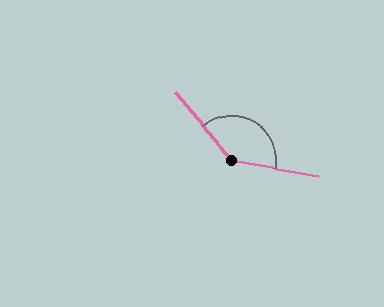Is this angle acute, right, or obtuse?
It is obtuse.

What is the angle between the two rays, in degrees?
Approximately 141 degrees.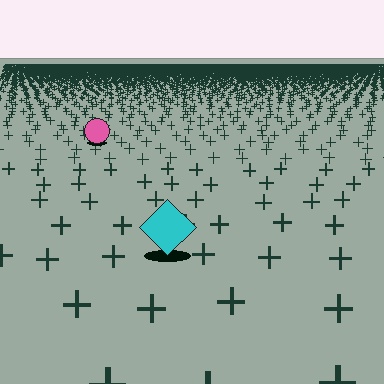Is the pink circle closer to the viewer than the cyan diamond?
No. The cyan diamond is closer — you can tell from the texture gradient: the ground texture is coarser near it.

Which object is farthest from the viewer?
The pink circle is farthest from the viewer. It appears smaller and the ground texture around it is denser.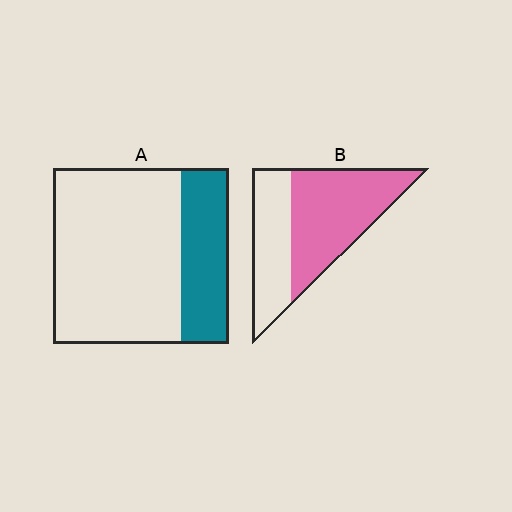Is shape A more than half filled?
No.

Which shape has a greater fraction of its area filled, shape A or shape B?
Shape B.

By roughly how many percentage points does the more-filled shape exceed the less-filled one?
By roughly 35 percentage points (B over A).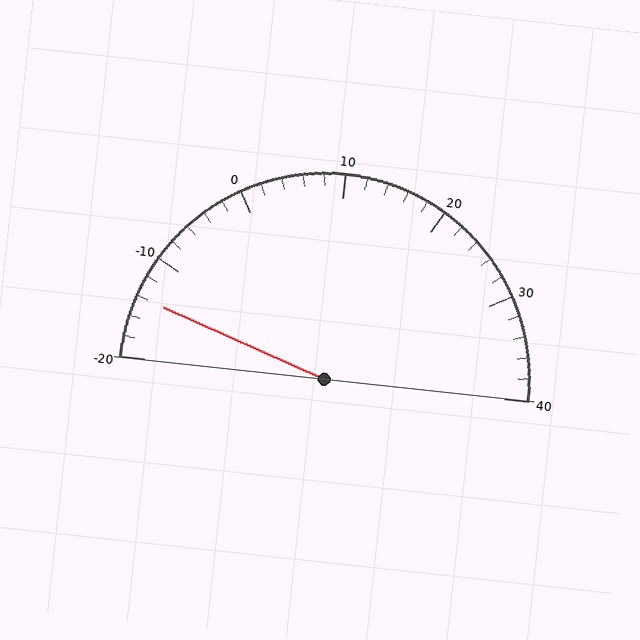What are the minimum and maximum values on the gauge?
The gauge ranges from -20 to 40.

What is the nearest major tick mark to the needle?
The nearest major tick mark is -10.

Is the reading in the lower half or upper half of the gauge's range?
The reading is in the lower half of the range (-20 to 40).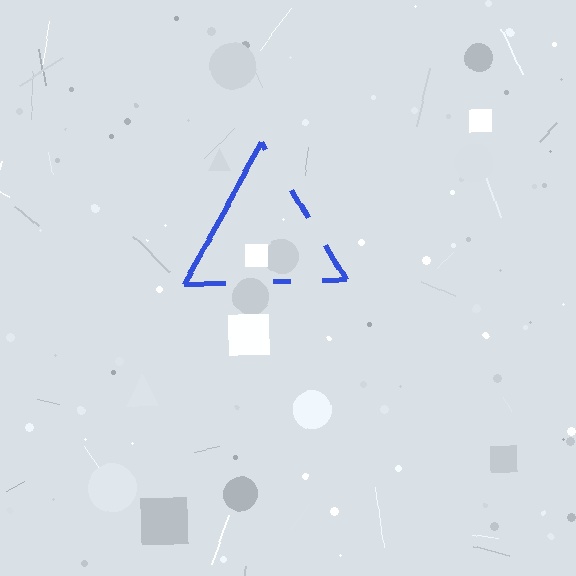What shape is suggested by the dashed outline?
The dashed outline suggests a triangle.